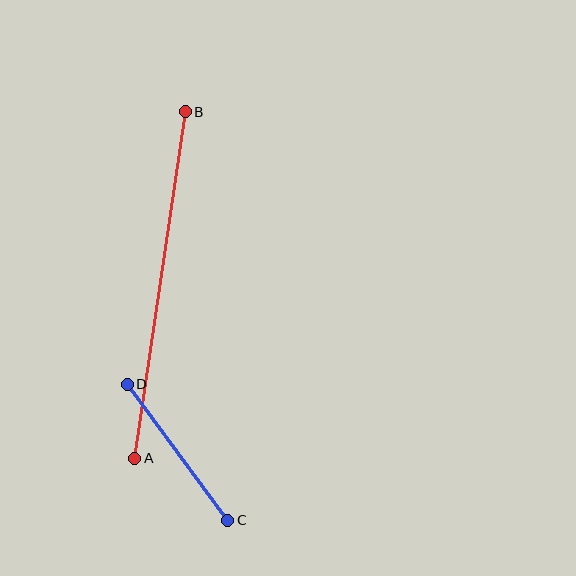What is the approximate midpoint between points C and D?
The midpoint is at approximately (177, 452) pixels.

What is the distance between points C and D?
The distance is approximately 169 pixels.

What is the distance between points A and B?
The distance is approximately 350 pixels.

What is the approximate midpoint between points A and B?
The midpoint is at approximately (160, 285) pixels.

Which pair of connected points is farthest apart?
Points A and B are farthest apart.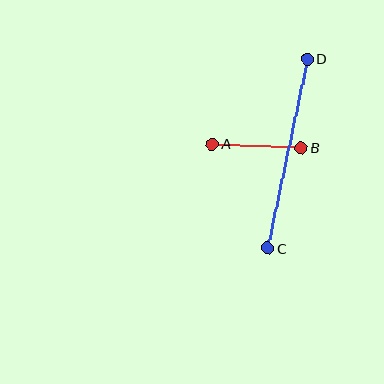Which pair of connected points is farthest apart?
Points C and D are farthest apart.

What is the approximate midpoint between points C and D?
The midpoint is at approximately (288, 154) pixels.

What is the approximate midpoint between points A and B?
The midpoint is at approximately (257, 146) pixels.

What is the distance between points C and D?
The distance is approximately 193 pixels.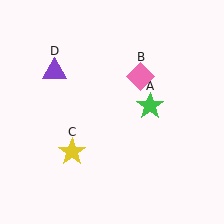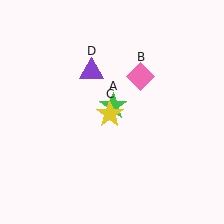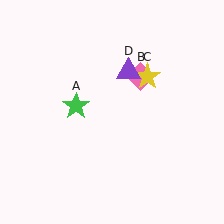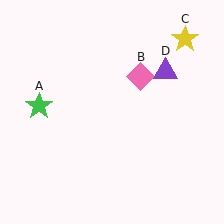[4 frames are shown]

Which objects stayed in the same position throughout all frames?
Pink diamond (object B) remained stationary.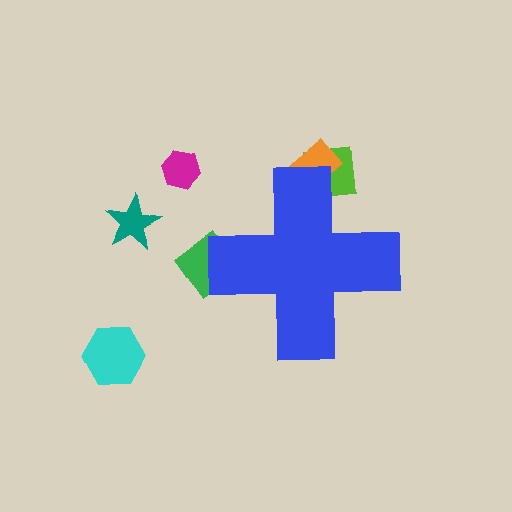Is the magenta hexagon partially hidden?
No, the magenta hexagon is fully visible.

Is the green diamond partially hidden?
Yes, the green diamond is partially hidden behind the blue cross.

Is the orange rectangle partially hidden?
Yes, the orange rectangle is partially hidden behind the blue cross.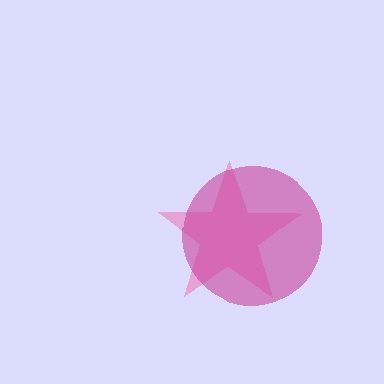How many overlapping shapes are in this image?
There are 2 overlapping shapes in the image.